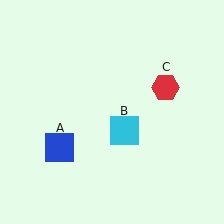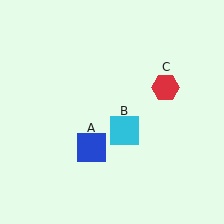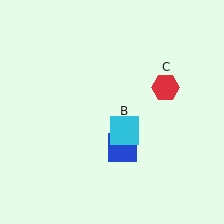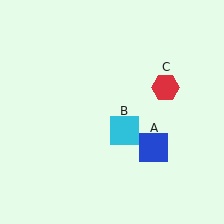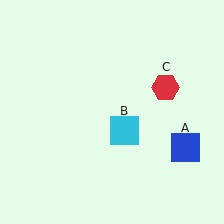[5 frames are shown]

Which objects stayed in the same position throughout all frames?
Cyan square (object B) and red hexagon (object C) remained stationary.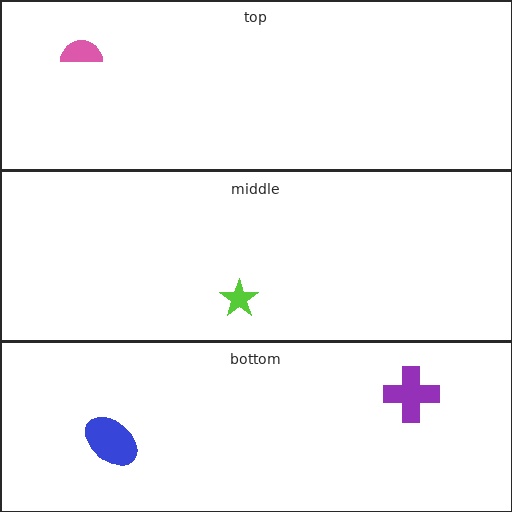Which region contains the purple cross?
The bottom region.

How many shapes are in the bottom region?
2.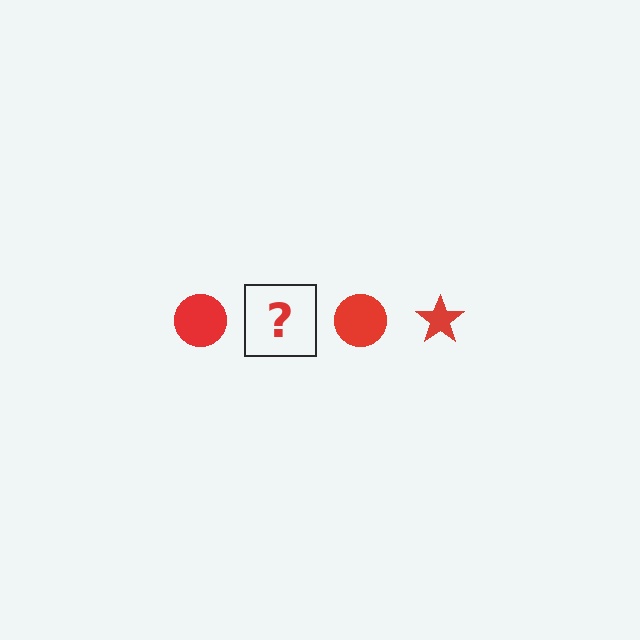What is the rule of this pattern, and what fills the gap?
The rule is that the pattern cycles through circle, star shapes in red. The gap should be filled with a red star.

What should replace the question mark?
The question mark should be replaced with a red star.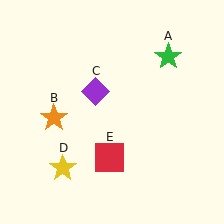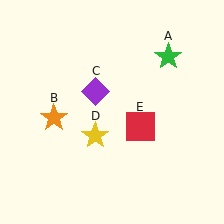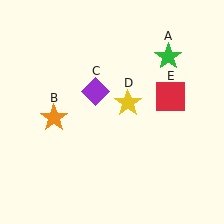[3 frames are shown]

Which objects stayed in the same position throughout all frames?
Green star (object A) and orange star (object B) and purple diamond (object C) remained stationary.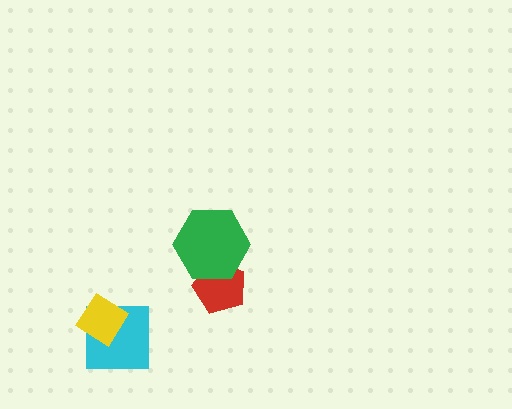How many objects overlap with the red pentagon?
1 object overlaps with the red pentagon.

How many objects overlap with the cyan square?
1 object overlaps with the cyan square.